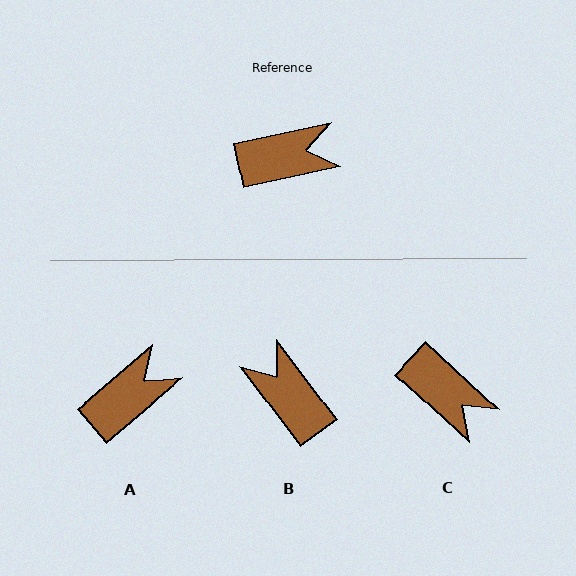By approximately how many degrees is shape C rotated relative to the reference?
Approximately 55 degrees clockwise.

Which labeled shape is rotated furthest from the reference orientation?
B, about 115 degrees away.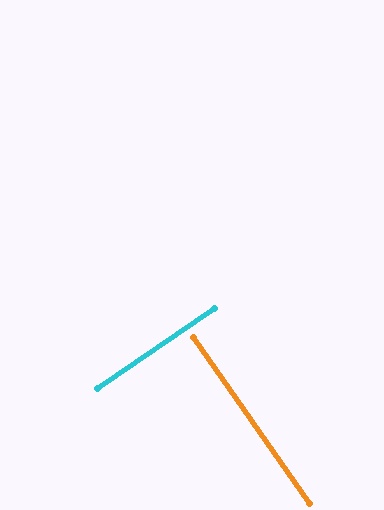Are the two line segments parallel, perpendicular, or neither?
Perpendicular — they meet at approximately 89°.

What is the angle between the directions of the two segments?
Approximately 89 degrees.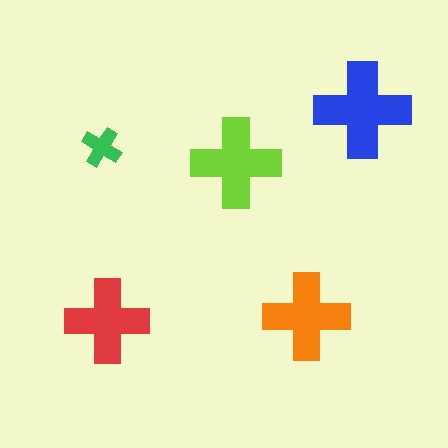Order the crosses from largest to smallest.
the blue one, the lime one, the orange one, the red one, the green one.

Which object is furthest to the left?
The green cross is leftmost.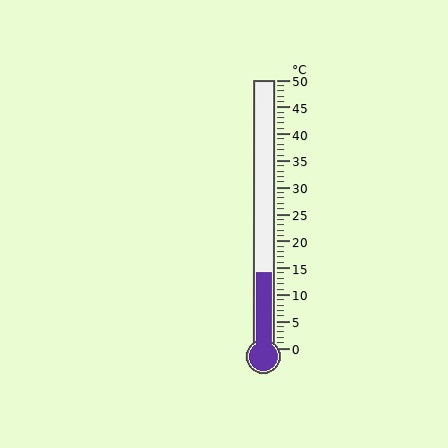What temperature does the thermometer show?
The thermometer shows approximately 14°C.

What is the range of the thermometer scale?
The thermometer scale ranges from 0°C to 50°C.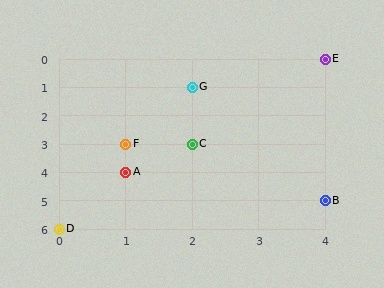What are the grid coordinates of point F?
Point F is at grid coordinates (1, 3).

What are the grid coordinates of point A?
Point A is at grid coordinates (1, 4).